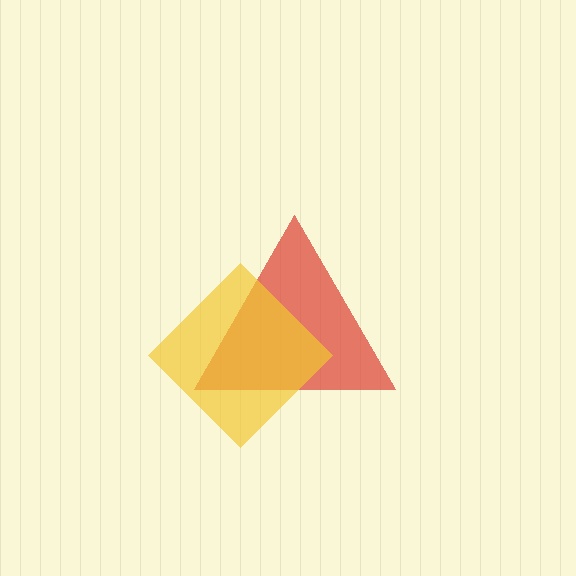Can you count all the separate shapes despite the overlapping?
Yes, there are 2 separate shapes.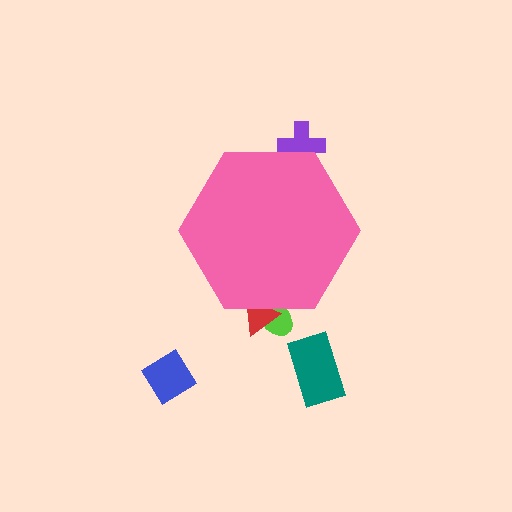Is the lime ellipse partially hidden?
Yes, the lime ellipse is partially hidden behind the pink hexagon.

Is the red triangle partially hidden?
Yes, the red triangle is partially hidden behind the pink hexagon.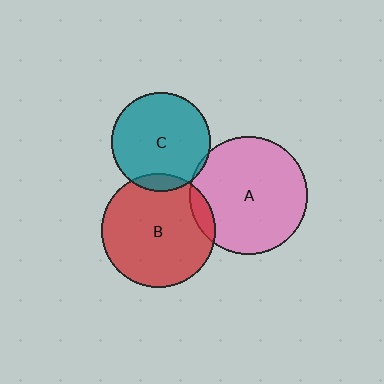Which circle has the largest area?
Circle A (pink).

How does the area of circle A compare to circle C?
Approximately 1.4 times.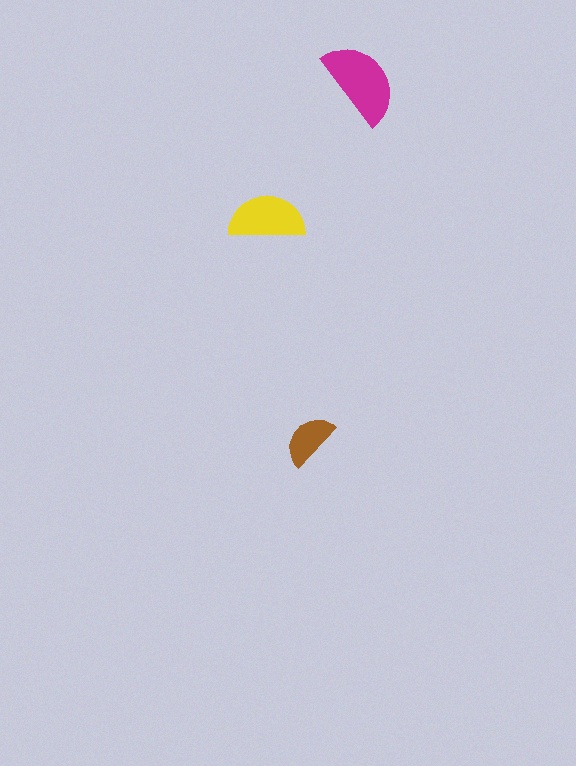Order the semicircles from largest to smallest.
the magenta one, the yellow one, the brown one.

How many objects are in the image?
There are 3 objects in the image.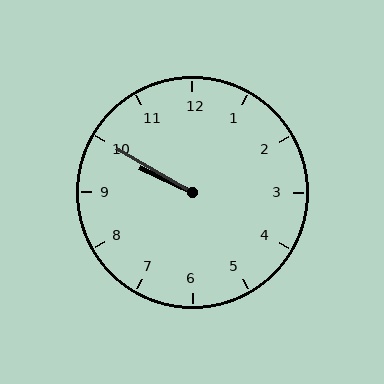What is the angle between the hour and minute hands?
Approximately 5 degrees.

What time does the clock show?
9:50.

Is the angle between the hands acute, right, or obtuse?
It is acute.